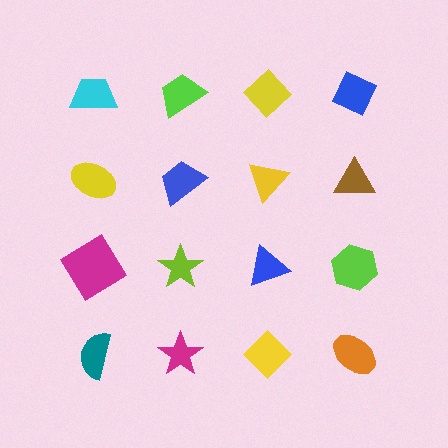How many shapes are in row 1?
4 shapes.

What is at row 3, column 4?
A lime hexagon.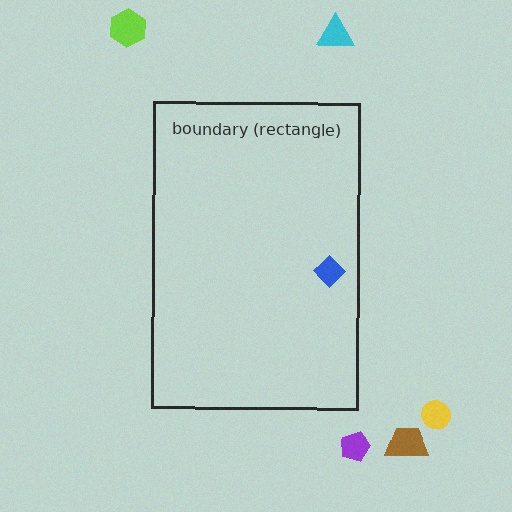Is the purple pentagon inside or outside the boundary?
Outside.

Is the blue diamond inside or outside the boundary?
Inside.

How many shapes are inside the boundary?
1 inside, 5 outside.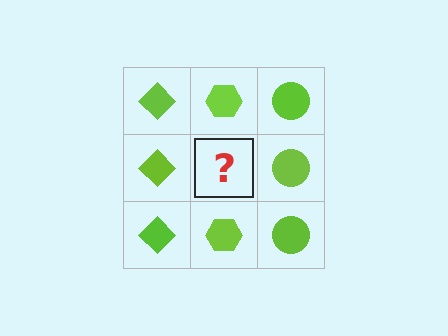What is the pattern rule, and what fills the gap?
The rule is that each column has a consistent shape. The gap should be filled with a lime hexagon.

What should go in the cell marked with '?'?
The missing cell should contain a lime hexagon.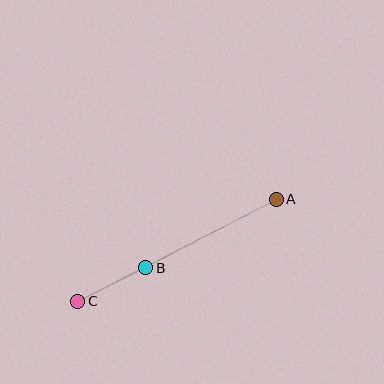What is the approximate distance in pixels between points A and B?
The distance between A and B is approximately 148 pixels.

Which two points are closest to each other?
Points B and C are closest to each other.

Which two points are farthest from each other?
Points A and C are farthest from each other.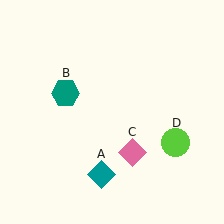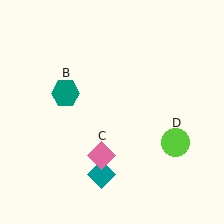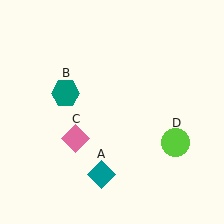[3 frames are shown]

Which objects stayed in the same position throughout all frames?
Teal diamond (object A) and teal hexagon (object B) and lime circle (object D) remained stationary.